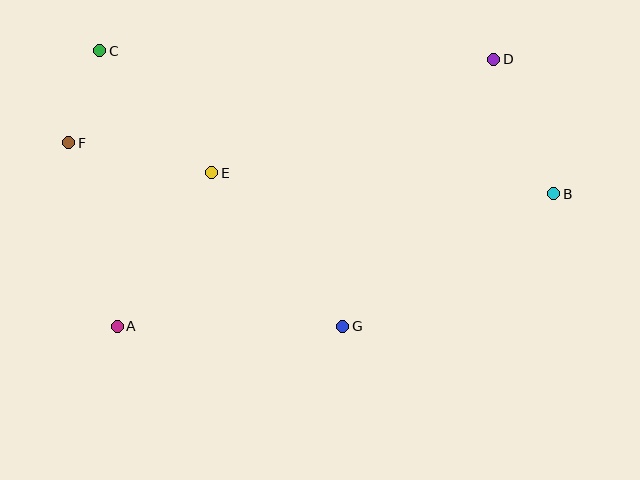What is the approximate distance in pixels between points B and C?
The distance between B and C is approximately 476 pixels.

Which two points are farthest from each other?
Points B and F are farthest from each other.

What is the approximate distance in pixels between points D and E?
The distance between D and E is approximately 304 pixels.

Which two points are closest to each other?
Points C and F are closest to each other.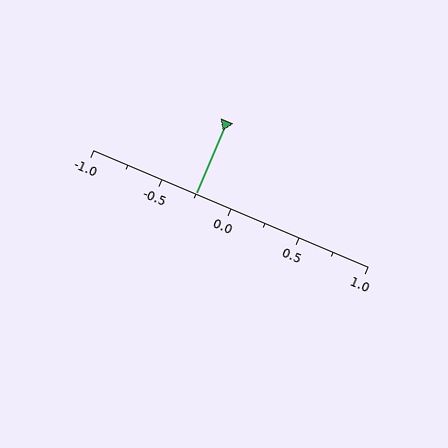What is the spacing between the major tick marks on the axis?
The major ticks are spaced 0.5 apart.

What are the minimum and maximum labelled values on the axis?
The axis runs from -1.0 to 1.0.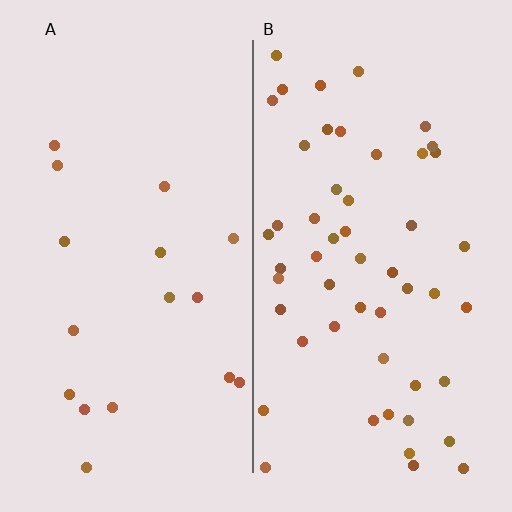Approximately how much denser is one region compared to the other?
Approximately 3.1× — region B over region A.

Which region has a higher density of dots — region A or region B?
B (the right).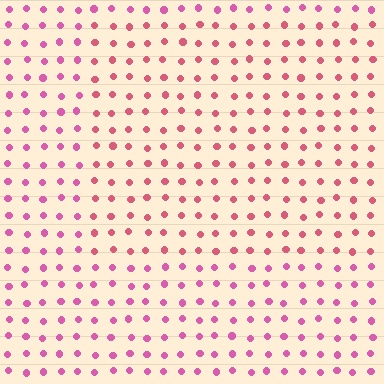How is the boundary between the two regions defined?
The boundary is defined purely by a slight shift in hue (about 25 degrees). Spacing, size, and orientation are identical on both sides.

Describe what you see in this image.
The image is filled with small pink elements in a uniform arrangement. A rectangle-shaped region is visible where the elements are tinted to a slightly different hue, forming a subtle color boundary.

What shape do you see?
I see a rectangle.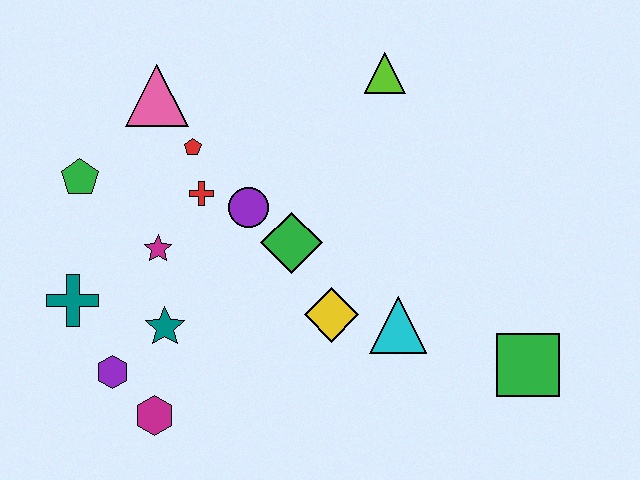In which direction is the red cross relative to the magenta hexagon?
The red cross is above the magenta hexagon.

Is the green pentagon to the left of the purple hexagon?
Yes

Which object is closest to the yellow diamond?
The cyan triangle is closest to the yellow diamond.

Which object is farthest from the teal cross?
The green square is farthest from the teal cross.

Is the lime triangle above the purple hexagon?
Yes